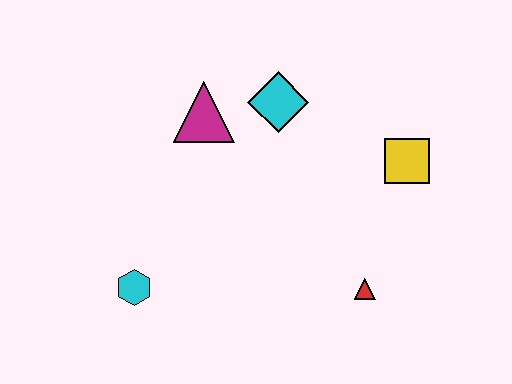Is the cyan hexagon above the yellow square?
No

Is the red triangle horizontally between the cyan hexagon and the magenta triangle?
No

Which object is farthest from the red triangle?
The magenta triangle is farthest from the red triangle.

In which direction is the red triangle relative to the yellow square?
The red triangle is below the yellow square.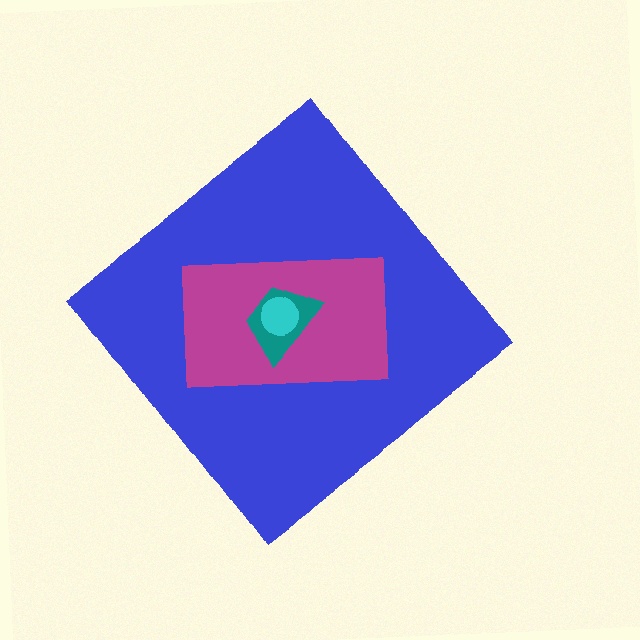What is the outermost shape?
The blue diamond.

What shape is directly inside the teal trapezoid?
The cyan circle.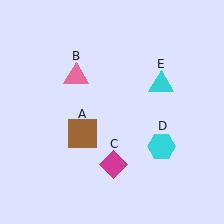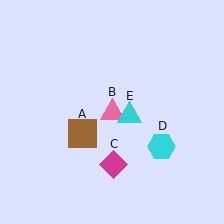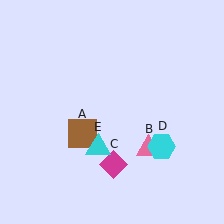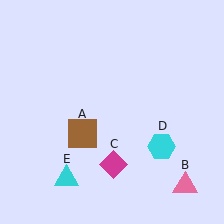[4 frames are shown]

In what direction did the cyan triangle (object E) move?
The cyan triangle (object E) moved down and to the left.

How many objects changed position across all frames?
2 objects changed position: pink triangle (object B), cyan triangle (object E).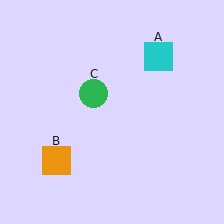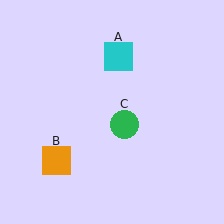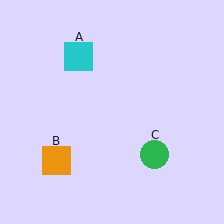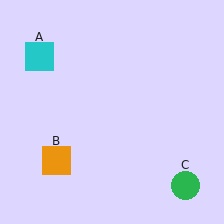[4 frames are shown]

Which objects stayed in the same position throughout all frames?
Orange square (object B) remained stationary.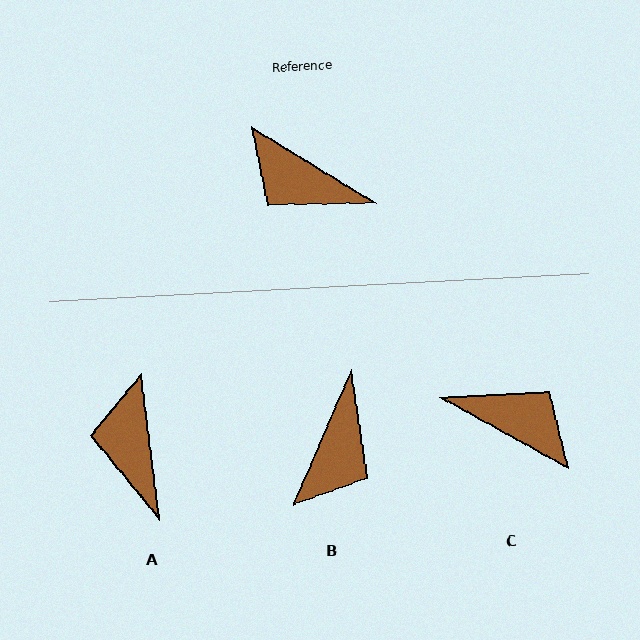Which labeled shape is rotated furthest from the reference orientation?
C, about 178 degrees away.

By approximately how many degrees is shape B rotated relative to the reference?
Approximately 98 degrees counter-clockwise.